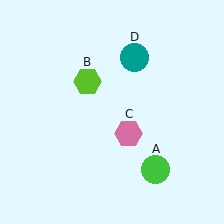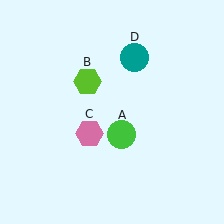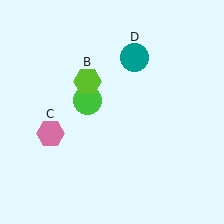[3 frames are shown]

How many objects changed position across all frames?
2 objects changed position: green circle (object A), pink hexagon (object C).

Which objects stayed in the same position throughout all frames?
Lime hexagon (object B) and teal circle (object D) remained stationary.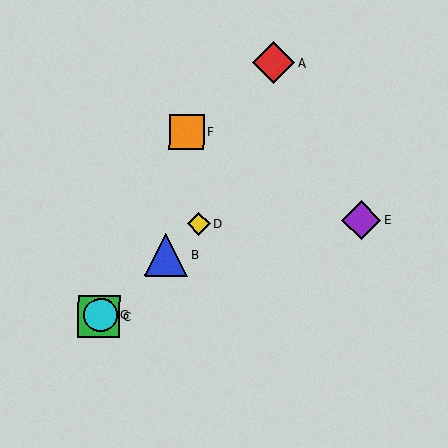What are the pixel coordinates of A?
Object A is at (274, 63).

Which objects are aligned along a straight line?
Objects B, C, D, G are aligned along a straight line.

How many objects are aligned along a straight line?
4 objects (B, C, D, G) are aligned along a straight line.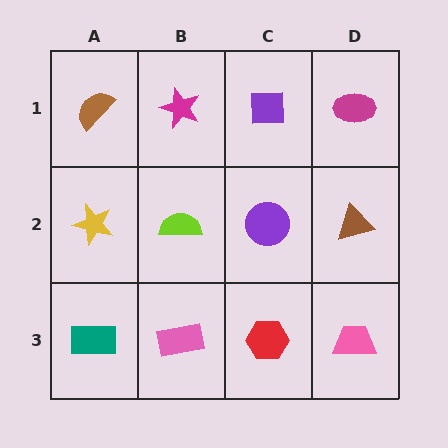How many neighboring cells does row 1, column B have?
3.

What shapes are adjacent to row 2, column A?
A brown semicircle (row 1, column A), a teal rectangle (row 3, column A), a lime semicircle (row 2, column B).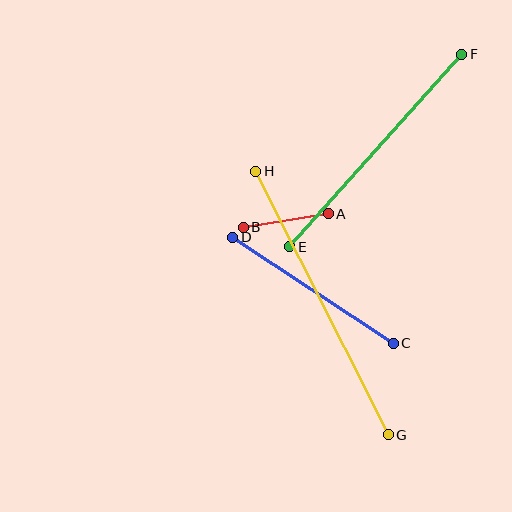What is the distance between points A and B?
The distance is approximately 86 pixels.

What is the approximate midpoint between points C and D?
The midpoint is at approximately (313, 290) pixels.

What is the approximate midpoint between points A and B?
The midpoint is at approximately (286, 221) pixels.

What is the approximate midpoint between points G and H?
The midpoint is at approximately (322, 303) pixels.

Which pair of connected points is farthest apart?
Points G and H are farthest apart.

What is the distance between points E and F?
The distance is approximately 258 pixels.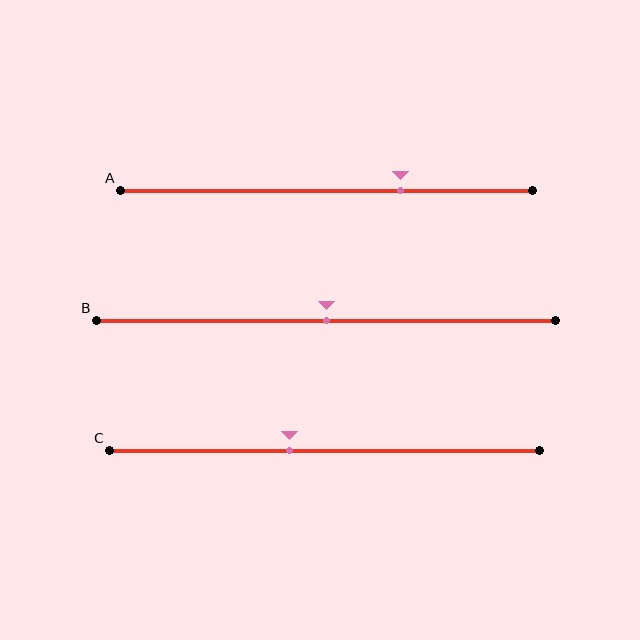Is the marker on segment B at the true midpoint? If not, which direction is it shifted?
Yes, the marker on segment B is at the true midpoint.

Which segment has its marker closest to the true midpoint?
Segment B has its marker closest to the true midpoint.